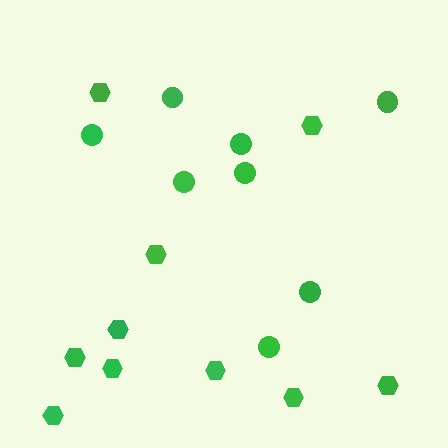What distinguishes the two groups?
There are 2 groups: one group of hexagons (10) and one group of circles (8).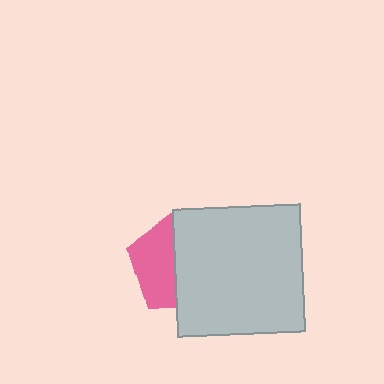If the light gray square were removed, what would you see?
You would see the complete pink pentagon.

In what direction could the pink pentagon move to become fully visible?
The pink pentagon could move left. That would shift it out from behind the light gray square entirely.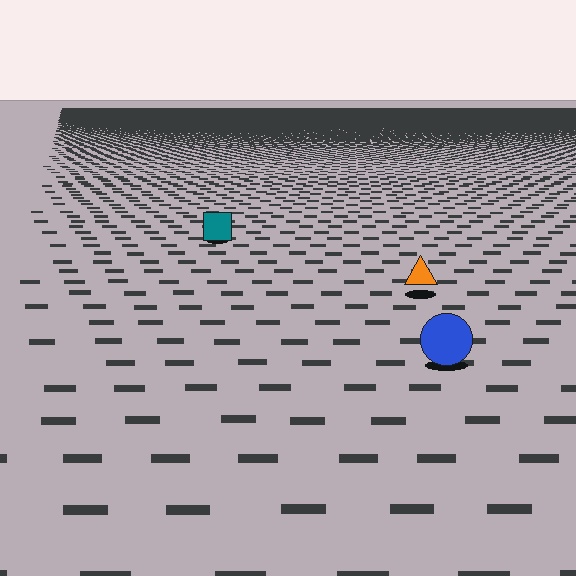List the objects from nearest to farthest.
From nearest to farthest: the blue circle, the orange triangle, the teal square.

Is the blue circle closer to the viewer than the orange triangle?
Yes. The blue circle is closer — you can tell from the texture gradient: the ground texture is coarser near it.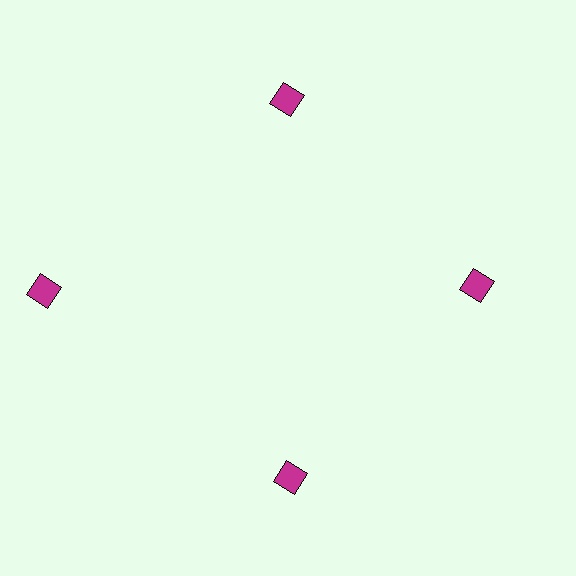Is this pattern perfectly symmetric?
No. The 4 magenta squares are arranged in a ring, but one element near the 9 o'clock position is pushed outward from the center, breaking the 4-fold rotational symmetry.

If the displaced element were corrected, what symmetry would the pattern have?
It would have 4-fold rotational symmetry — the pattern would map onto itself every 90 degrees.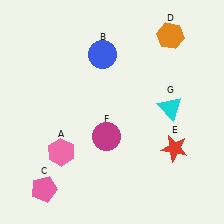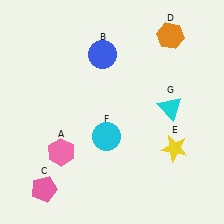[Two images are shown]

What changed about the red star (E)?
In Image 1, E is red. In Image 2, it changed to yellow.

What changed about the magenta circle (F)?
In Image 1, F is magenta. In Image 2, it changed to cyan.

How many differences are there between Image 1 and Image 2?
There are 2 differences between the two images.